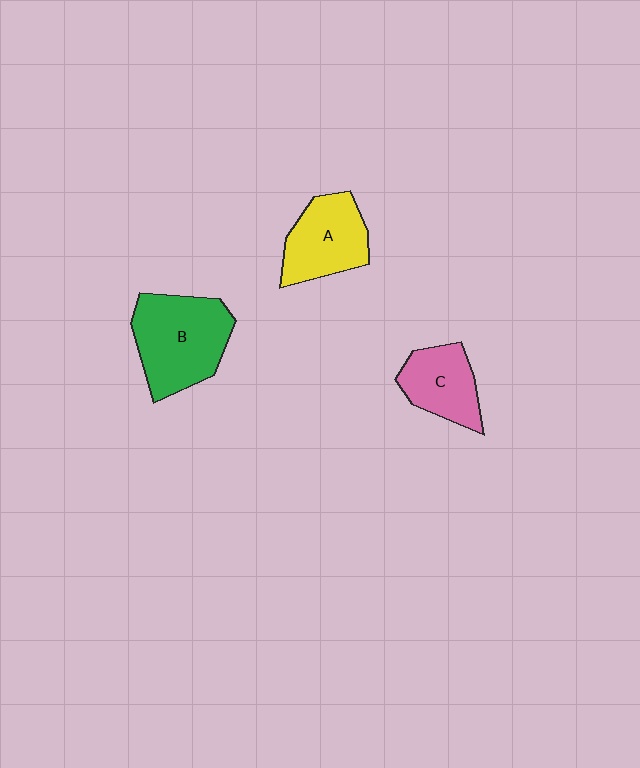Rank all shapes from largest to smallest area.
From largest to smallest: B (green), A (yellow), C (pink).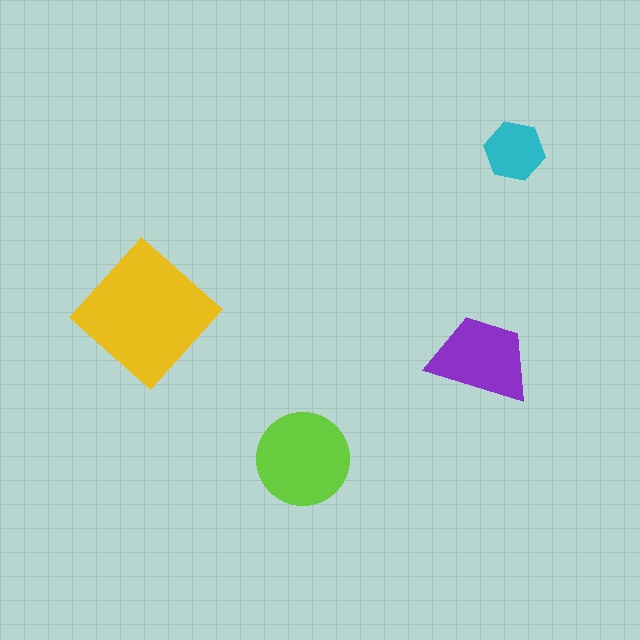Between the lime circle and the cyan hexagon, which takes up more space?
The lime circle.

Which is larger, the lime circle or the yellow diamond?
The yellow diamond.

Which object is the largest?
The yellow diamond.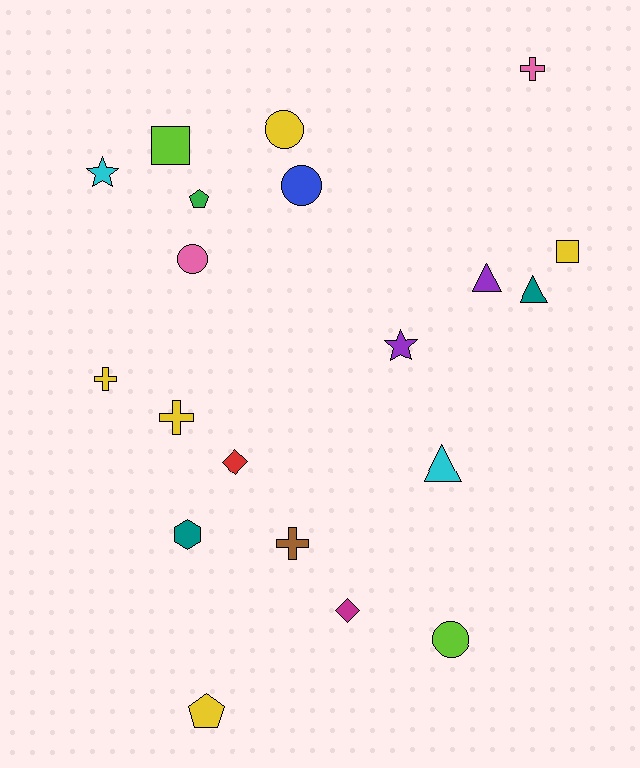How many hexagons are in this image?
There is 1 hexagon.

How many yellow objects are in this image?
There are 5 yellow objects.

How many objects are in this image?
There are 20 objects.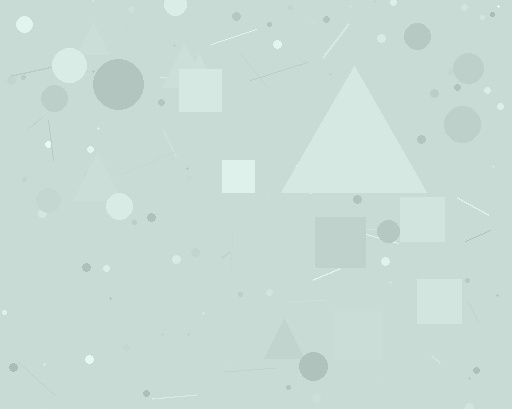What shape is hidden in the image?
A triangle is hidden in the image.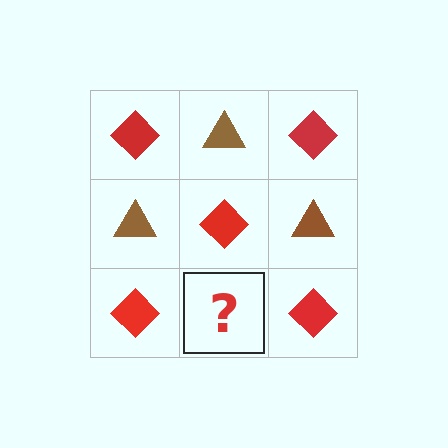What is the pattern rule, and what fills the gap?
The rule is that it alternates red diamond and brown triangle in a checkerboard pattern. The gap should be filled with a brown triangle.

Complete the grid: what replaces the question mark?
The question mark should be replaced with a brown triangle.